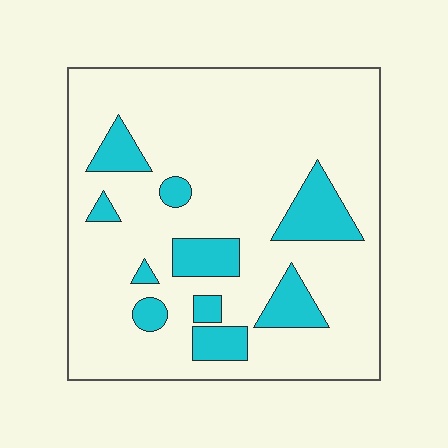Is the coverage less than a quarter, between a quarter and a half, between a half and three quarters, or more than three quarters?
Less than a quarter.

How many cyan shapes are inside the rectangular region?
10.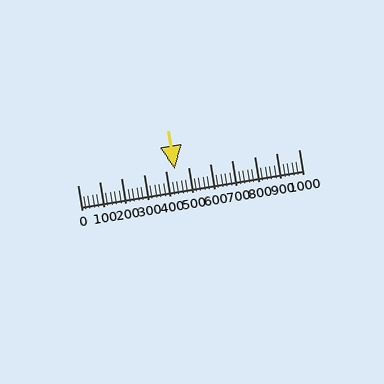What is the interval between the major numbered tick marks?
The major tick marks are spaced 100 units apart.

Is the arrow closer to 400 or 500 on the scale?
The arrow is closer to 400.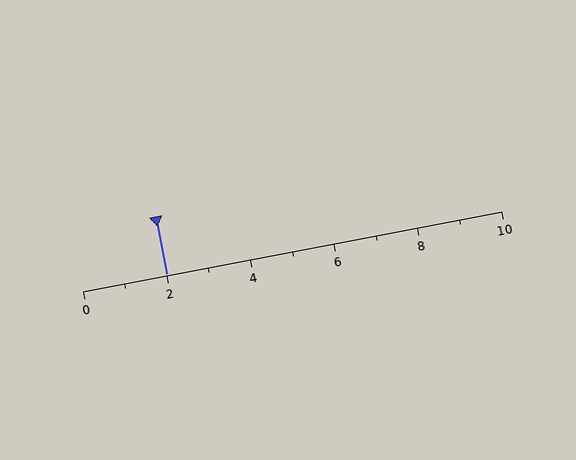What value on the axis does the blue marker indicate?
The marker indicates approximately 2.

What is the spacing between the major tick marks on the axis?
The major ticks are spaced 2 apart.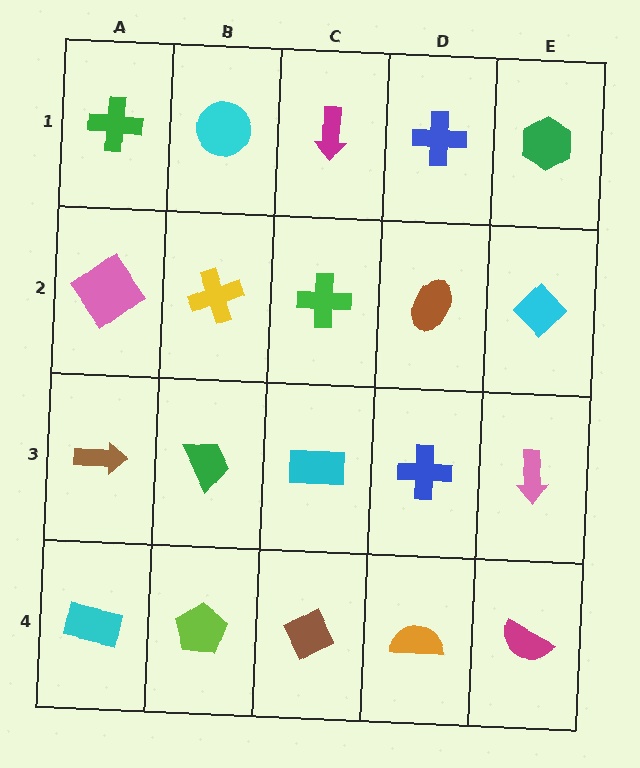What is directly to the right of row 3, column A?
A green trapezoid.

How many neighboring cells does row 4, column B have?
3.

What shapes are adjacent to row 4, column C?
A cyan rectangle (row 3, column C), a lime pentagon (row 4, column B), an orange semicircle (row 4, column D).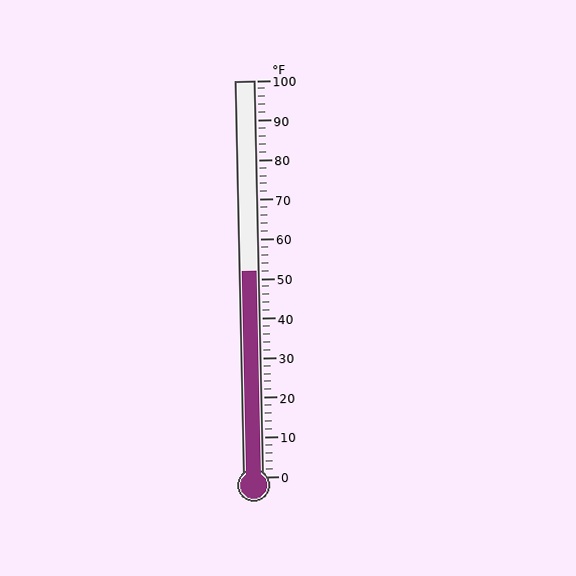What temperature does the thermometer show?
The thermometer shows approximately 52°F.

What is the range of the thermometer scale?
The thermometer scale ranges from 0°F to 100°F.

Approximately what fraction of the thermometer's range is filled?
The thermometer is filled to approximately 50% of its range.